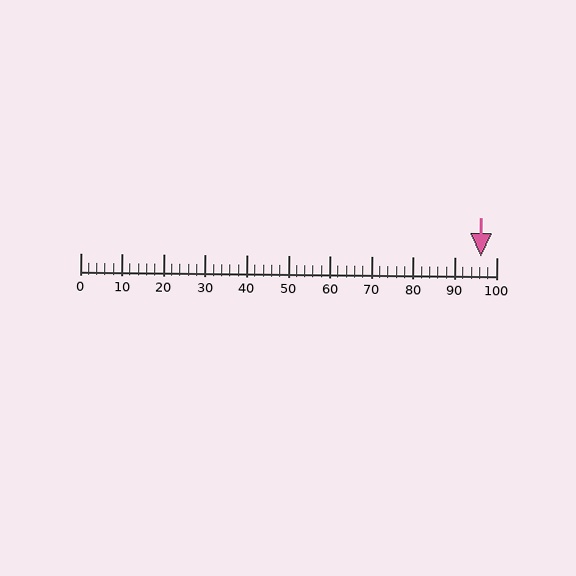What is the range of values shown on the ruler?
The ruler shows values from 0 to 100.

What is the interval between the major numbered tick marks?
The major tick marks are spaced 10 units apart.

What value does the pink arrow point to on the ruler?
The pink arrow points to approximately 96.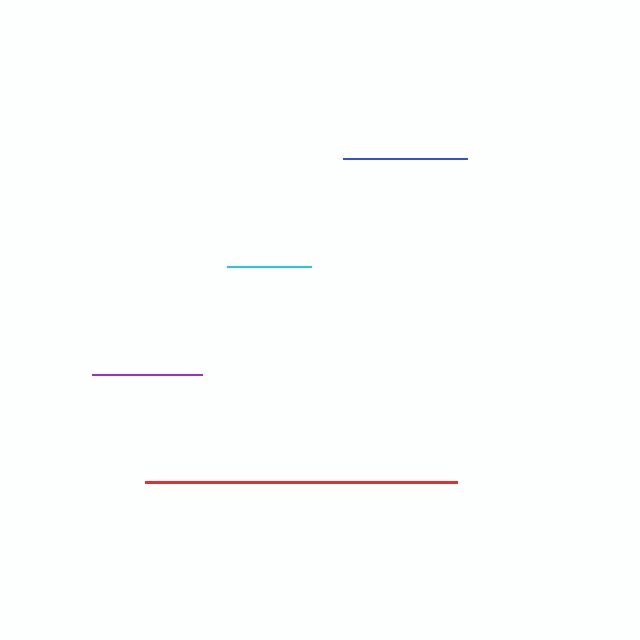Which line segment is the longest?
The red line is the longest at approximately 312 pixels.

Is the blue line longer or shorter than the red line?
The red line is longer than the blue line.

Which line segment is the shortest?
The cyan line is the shortest at approximately 84 pixels.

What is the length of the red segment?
The red segment is approximately 312 pixels long.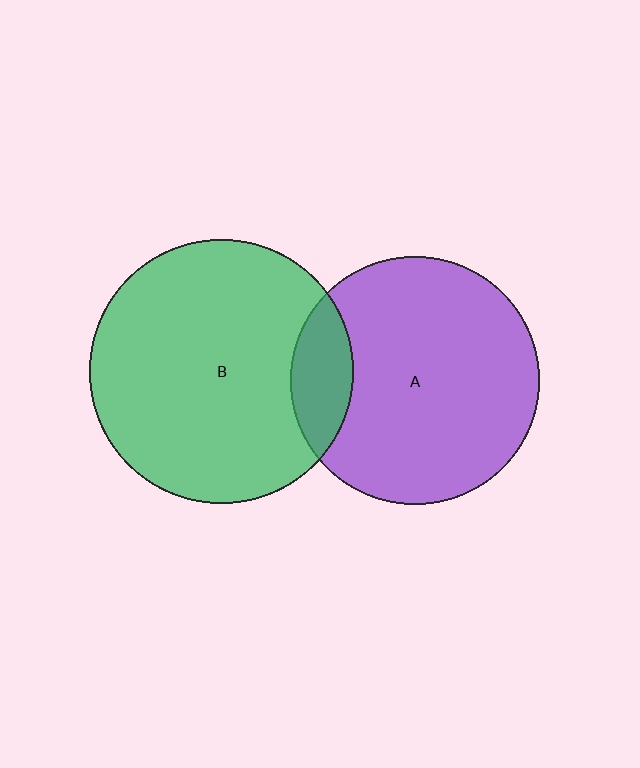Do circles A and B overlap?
Yes.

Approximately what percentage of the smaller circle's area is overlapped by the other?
Approximately 15%.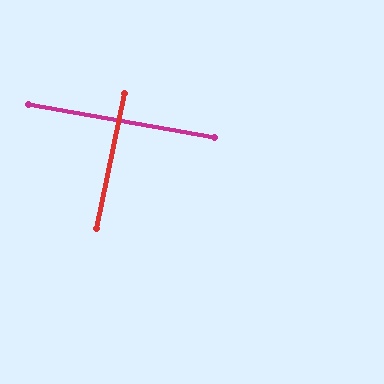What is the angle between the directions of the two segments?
Approximately 88 degrees.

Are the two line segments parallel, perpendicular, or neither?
Perpendicular — they meet at approximately 88°.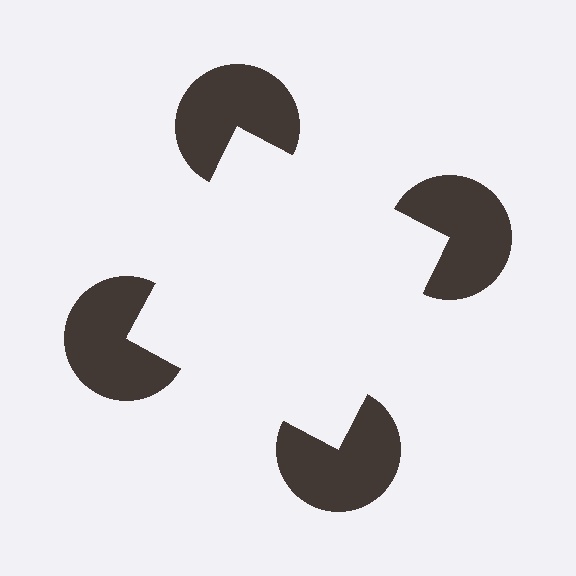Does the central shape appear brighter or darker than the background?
It typically appears slightly brighter than the background, even though no actual brightness change is drawn.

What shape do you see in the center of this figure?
An illusory square — its edges are inferred from the aligned wedge cuts in the pac-man discs, not physically drawn.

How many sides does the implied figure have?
4 sides.